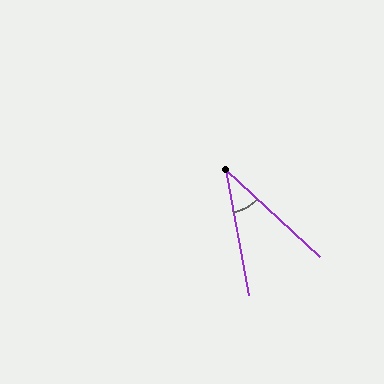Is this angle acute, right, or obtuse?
It is acute.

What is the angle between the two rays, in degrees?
Approximately 37 degrees.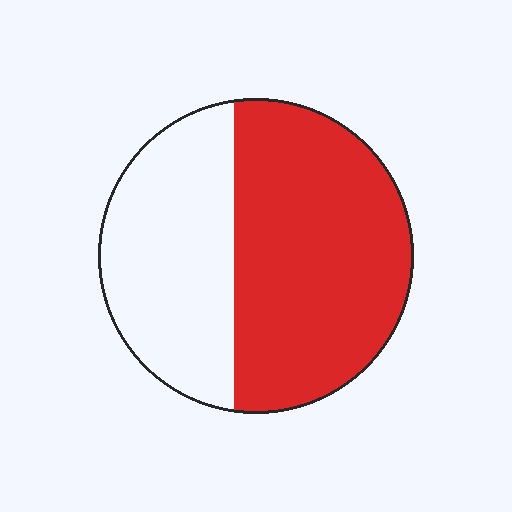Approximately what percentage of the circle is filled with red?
Approximately 60%.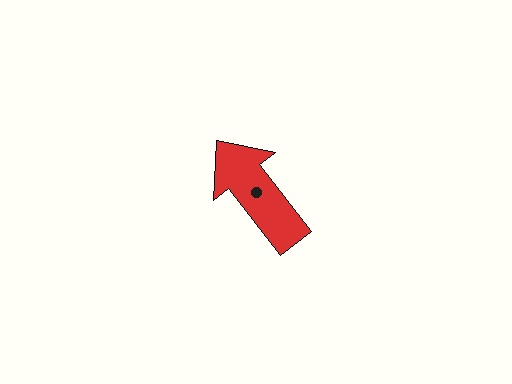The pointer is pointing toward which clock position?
Roughly 11 o'clock.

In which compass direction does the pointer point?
Northwest.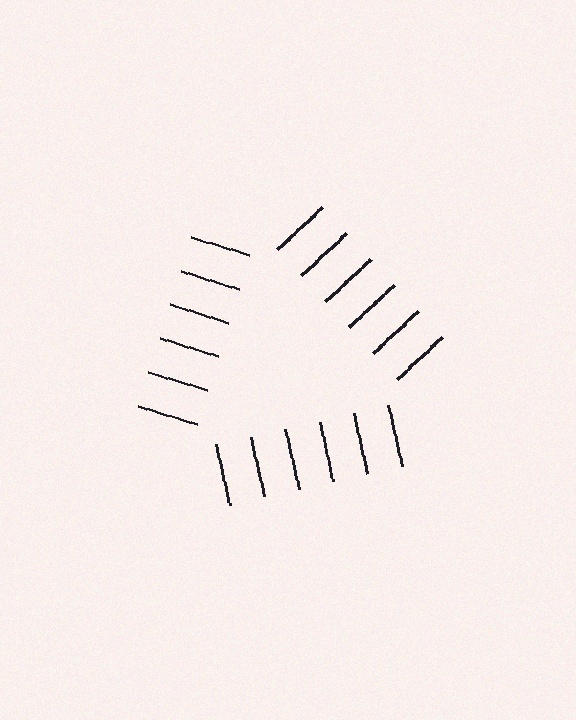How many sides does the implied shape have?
3 sides — the line-ends trace a triangle.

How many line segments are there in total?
18 — 6 along each of the 3 edges.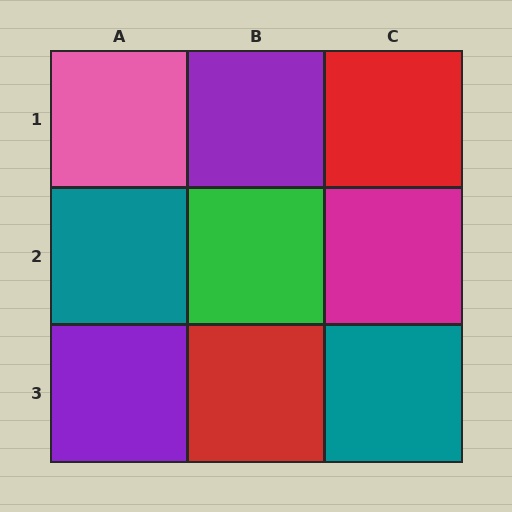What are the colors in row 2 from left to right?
Teal, green, magenta.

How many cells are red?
2 cells are red.